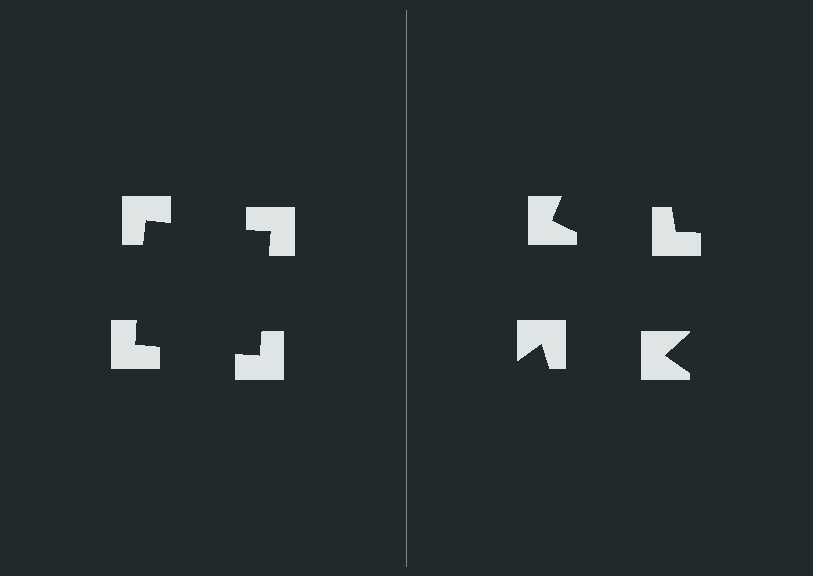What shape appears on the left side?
An illusory square.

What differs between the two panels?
The notched squares are positioned identically on both sides; only the wedge orientations differ. On the left they align to a square; on the right they are misaligned.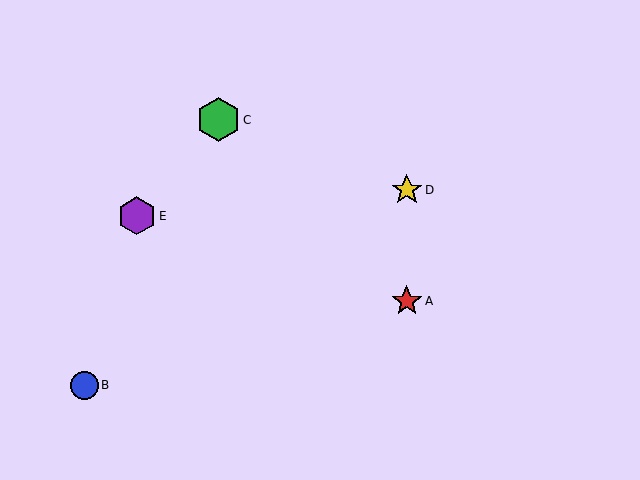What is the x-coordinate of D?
Object D is at x≈407.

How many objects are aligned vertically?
2 objects (A, D) are aligned vertically.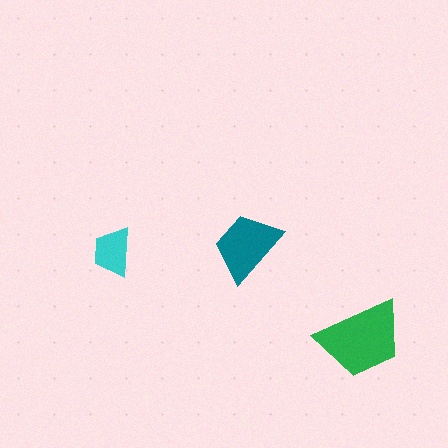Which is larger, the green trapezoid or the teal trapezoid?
The green one.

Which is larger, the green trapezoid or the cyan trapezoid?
The green one.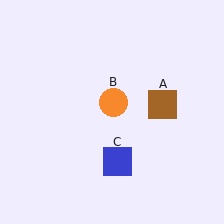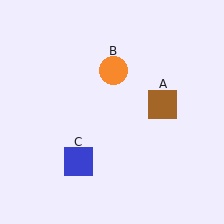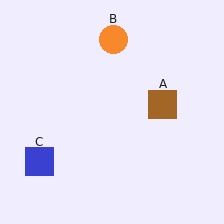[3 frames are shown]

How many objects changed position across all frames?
2 objects changed position: orange circle (object B), blue square (object C).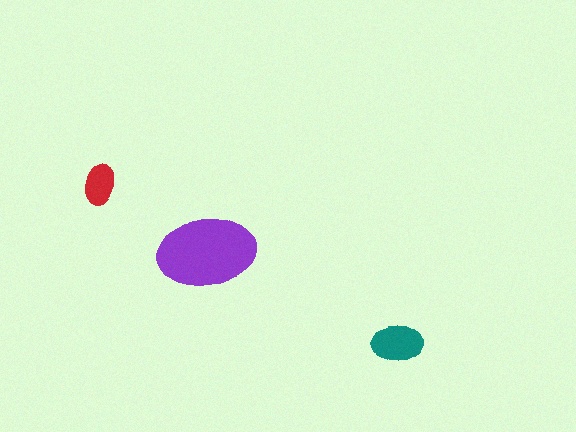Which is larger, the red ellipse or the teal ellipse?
The teal one.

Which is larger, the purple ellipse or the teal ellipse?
The purple one.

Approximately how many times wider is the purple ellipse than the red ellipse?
About 2.5 times wider.